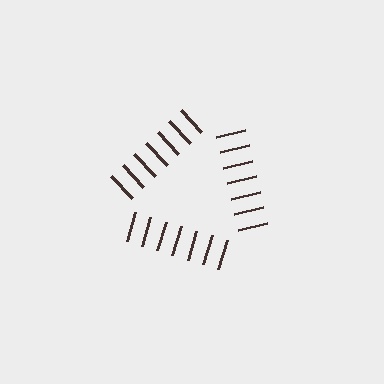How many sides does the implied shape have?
3 sides — the line-ends trace a triangle.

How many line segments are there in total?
21 — 7 along each of the 3 edges.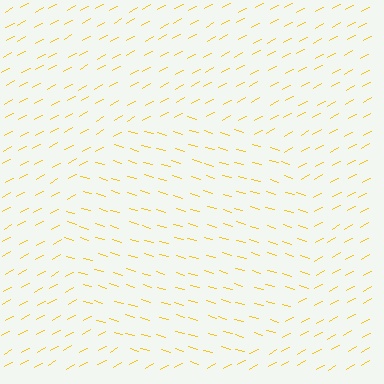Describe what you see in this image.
The image is filled with small yellow line segments. A circle region in the image has lines oriented differently from the surrounding lines, creating a visible texture boundary.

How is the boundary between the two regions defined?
The boundary is defined purely by a change in line orientation (approximately 45 degrees difference). All lines are the same color and thickness.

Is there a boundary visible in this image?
Yes, there is a texture boundary formed by a change in line orientation.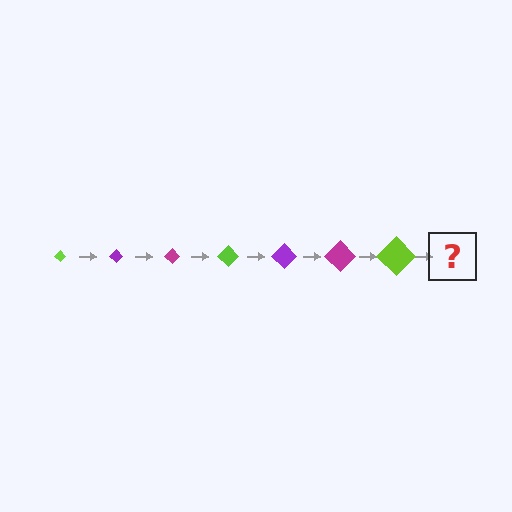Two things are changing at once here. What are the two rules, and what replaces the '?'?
The two rules are that the diamond grows larger each step and the color cycles through lime, purple, and magenta. The '?' should be a purple diamond, larger than the previous one.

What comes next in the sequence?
The next element should be a purple diamond, larger than the previous one.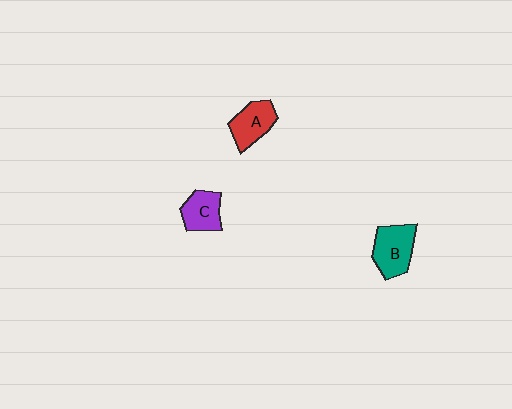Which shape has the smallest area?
Shape C (purple).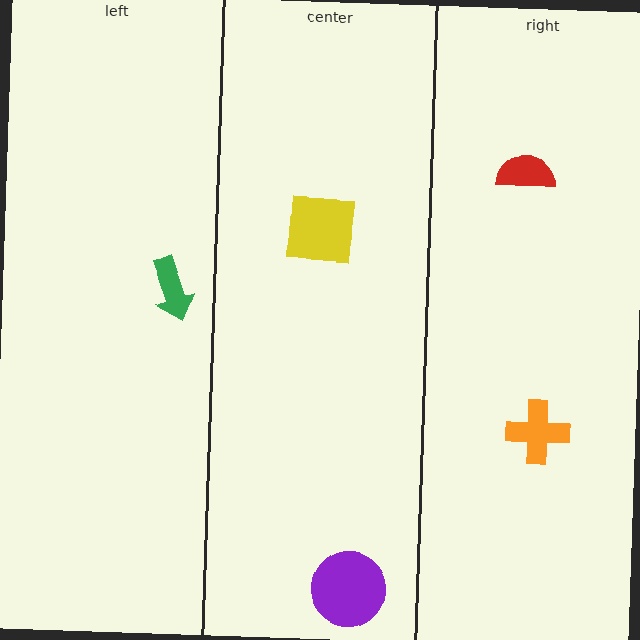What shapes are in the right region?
The orange cross, the red semicircle.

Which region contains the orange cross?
The right region.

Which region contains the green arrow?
The left region.